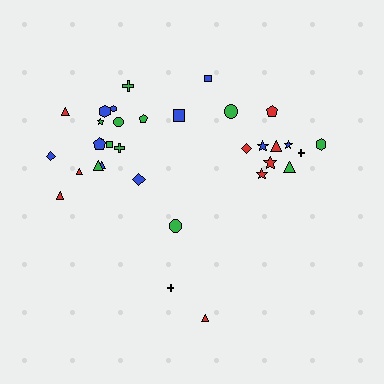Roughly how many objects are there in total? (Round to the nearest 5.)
Roughly 35 objects in total.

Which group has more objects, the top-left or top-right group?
The top-left group.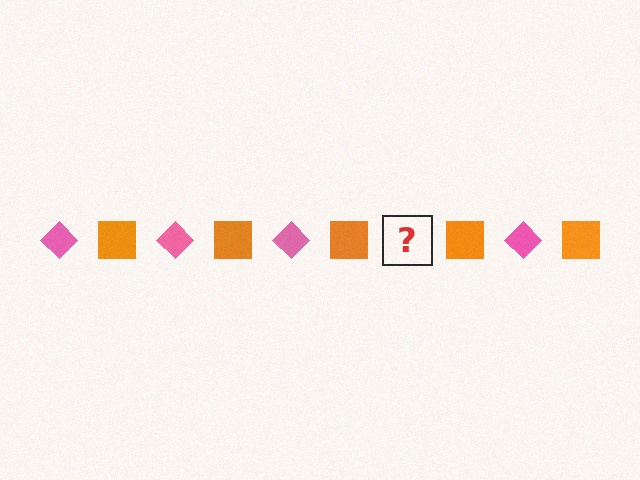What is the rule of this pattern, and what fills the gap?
The rule is that the pattern alternates between pink diamond and orange square. The gap should be filled with a pink diamond.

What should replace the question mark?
The question mark should be replaced with a pink diamond.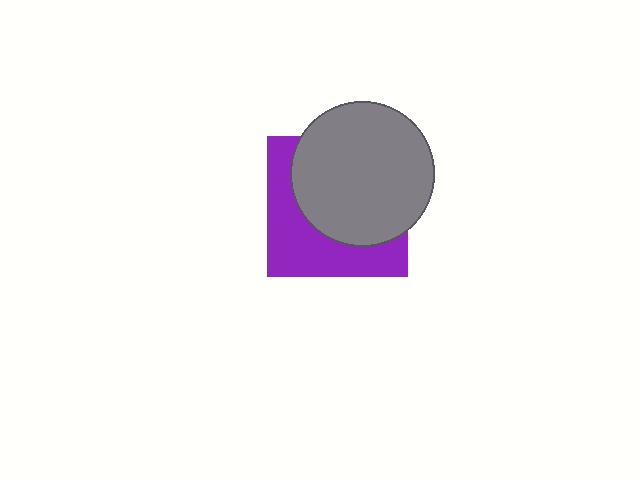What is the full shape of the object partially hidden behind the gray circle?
The partially hidden object is a purple square.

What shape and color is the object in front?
The object in front is a gray circle.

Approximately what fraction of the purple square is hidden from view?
Roughly 58% of the purple square is hidden behind the gray circle.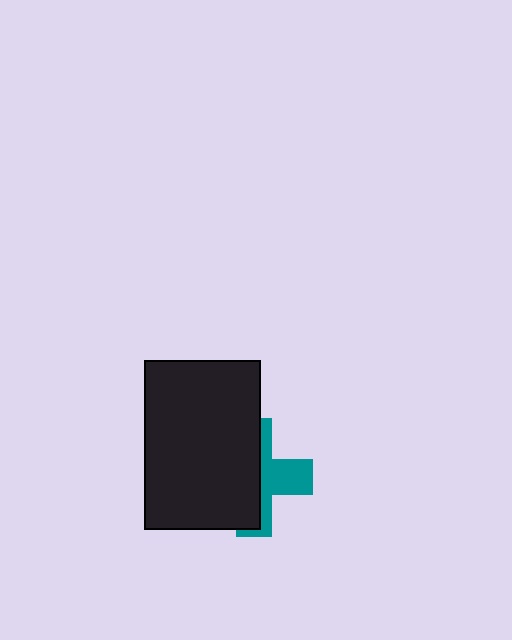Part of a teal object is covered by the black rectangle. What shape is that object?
It is a cross.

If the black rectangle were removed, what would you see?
You would see the complete teal cross.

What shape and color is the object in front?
The object in front is a black rectangle.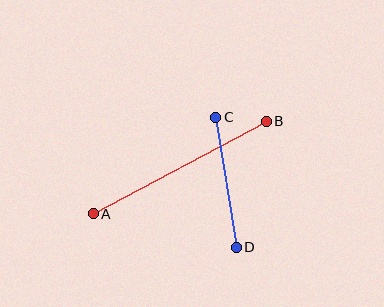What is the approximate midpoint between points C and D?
The midpoint is at approximately (226, 182) pixels.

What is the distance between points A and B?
The distance is approximately 196 pixels.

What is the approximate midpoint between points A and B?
The midpoint is at approximately (180, 167) pixels.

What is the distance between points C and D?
The distance is approximately 131 pixels.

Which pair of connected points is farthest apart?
Points A and B are farthest apart.